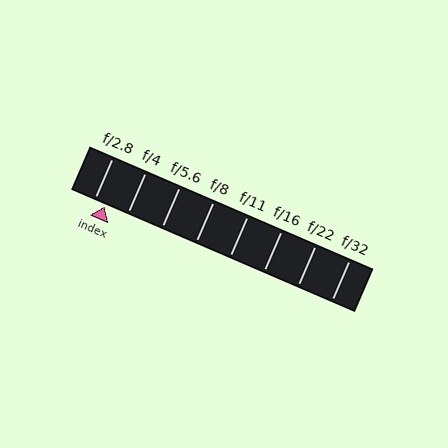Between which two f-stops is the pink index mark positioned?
The index mark is between f/2.8 and f/4.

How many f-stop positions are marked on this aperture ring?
There are 8 f-stop positions marked.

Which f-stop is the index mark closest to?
The index mark is closest to f/2.8.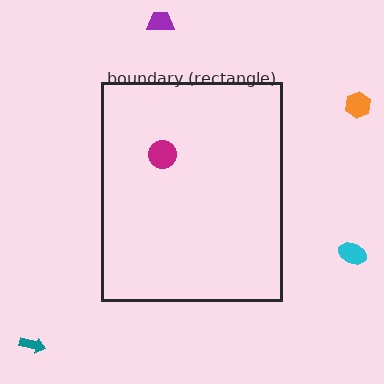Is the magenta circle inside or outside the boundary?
Inside.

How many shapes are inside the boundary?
1 inside, 4 outside.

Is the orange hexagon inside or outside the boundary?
Outside.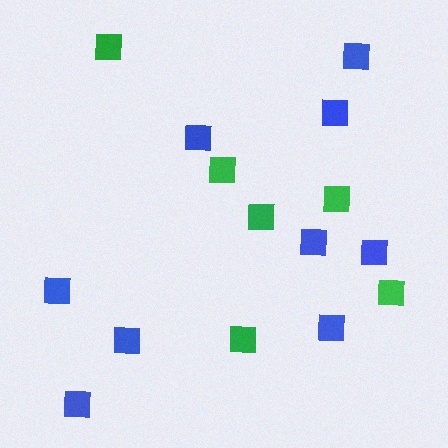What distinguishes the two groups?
There are 2 groups: one group of green squares (6) and one group of blue squares (9).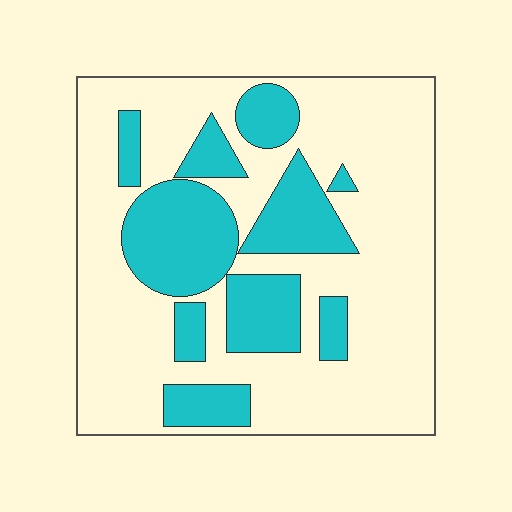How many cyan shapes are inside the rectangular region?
10.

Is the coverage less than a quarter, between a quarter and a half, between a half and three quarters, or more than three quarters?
Between a quarter and a half.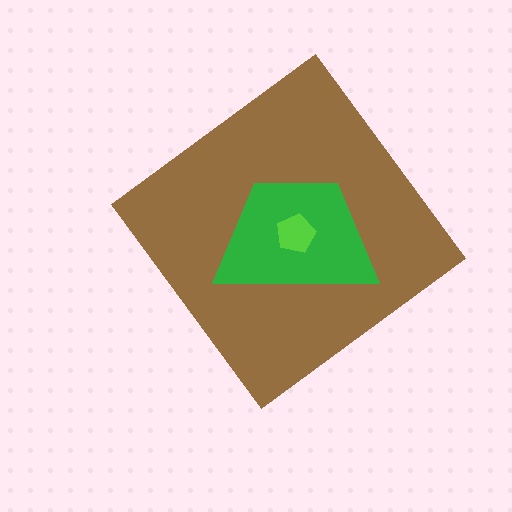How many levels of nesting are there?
3.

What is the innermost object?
The lime pentagon.